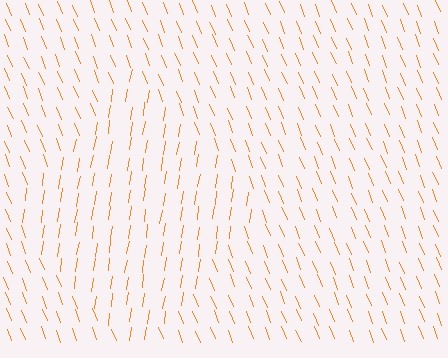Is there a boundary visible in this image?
Yes, there is a texture boundary formed by a change in line orientation.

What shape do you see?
I see a diamond.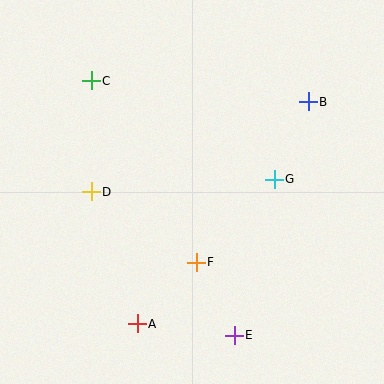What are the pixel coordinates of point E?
Point E is at (234, 335).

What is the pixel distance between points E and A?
The distance between E and A is 98 pixels.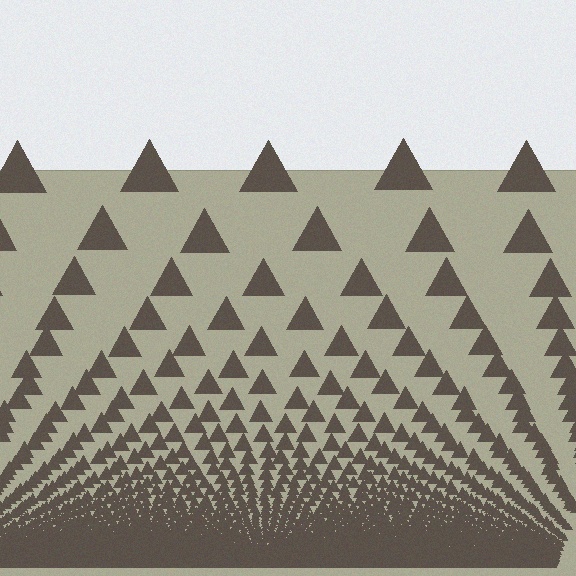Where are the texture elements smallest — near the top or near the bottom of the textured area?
Near the bottom.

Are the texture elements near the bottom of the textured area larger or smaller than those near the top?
Smaller. The gradient is inverted — elements near the bottom are smaller and denser.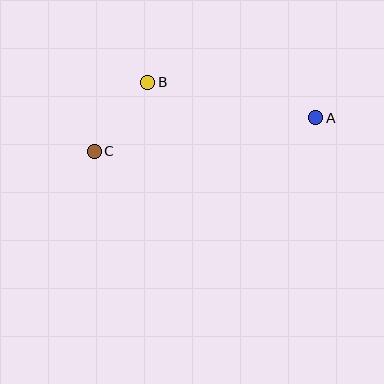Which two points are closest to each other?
Points B and C are closest to each other.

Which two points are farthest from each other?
Points A and C are farthest from each other.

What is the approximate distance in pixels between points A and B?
The distance between A and B is approximately 171 pixels.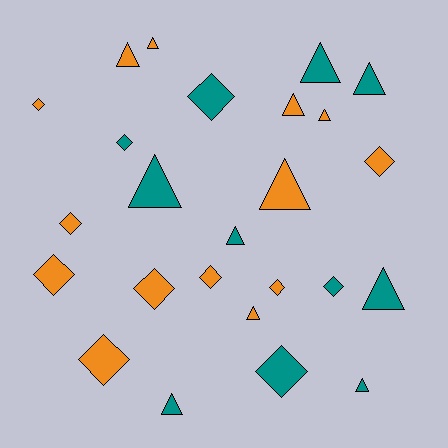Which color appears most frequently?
Orange, with 14 objects.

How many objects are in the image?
There are 25 objects.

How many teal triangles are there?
There are 7 teal triangles.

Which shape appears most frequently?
Triangle, with 13 objects.